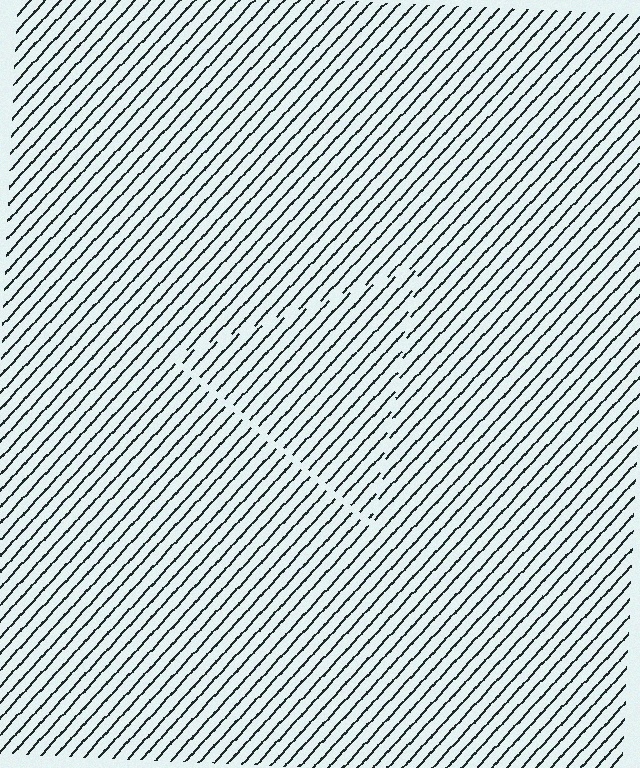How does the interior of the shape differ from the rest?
The interior of the shape contains the same grating, shifted by half a period — the contour is defined by the phase discontinuity where line-ends from the inner and outer gratings abut.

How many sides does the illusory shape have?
3 sides — the line-ends trace a triangle.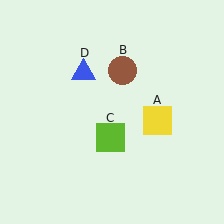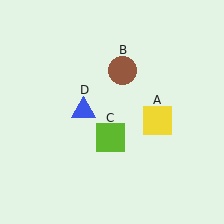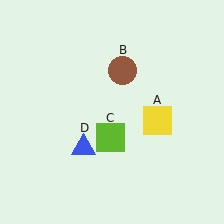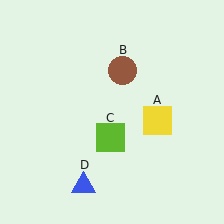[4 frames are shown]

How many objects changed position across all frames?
1 object changed position: blue triangle (object D).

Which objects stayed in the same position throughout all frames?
Yellow square (object A) and brown circle (object B) and lime square (object C) remained stationary.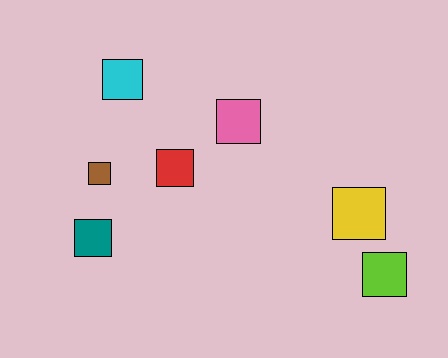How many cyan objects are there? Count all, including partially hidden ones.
There is 1 cyan object.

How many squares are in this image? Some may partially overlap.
There are 7 squares.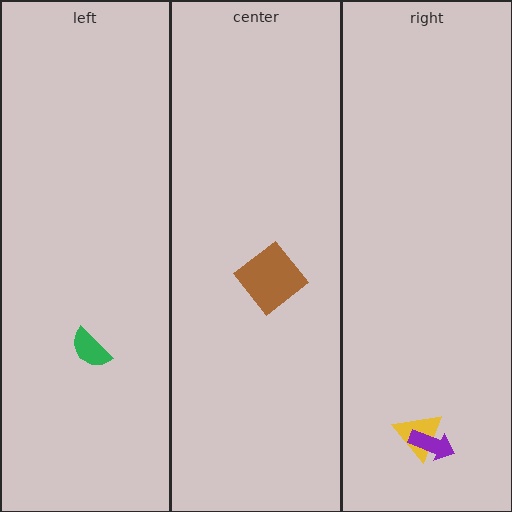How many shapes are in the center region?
1.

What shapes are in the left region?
The green semicircle.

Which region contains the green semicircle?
The left region.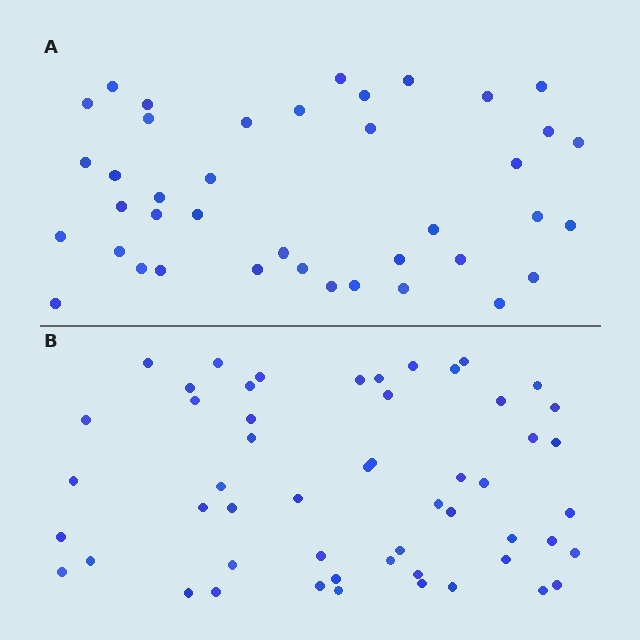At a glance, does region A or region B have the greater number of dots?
Region B (the bottom region) has more dots.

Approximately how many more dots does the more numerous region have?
Region B has approximately 15 more dots than region A.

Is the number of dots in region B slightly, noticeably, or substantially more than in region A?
Region B has noticeably more, but not dramatically so. The ratio is roughly 1.3 to 1.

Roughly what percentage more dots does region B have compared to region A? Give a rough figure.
About 30% more.